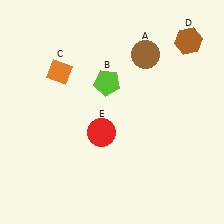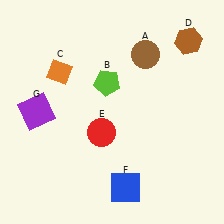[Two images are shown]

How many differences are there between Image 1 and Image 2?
There are 2 differences between the two images.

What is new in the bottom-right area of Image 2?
A blue square (F) was added in the bottom-right area of Image 2.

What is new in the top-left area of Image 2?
A purple square (G) was added in the top-left area of Image 2.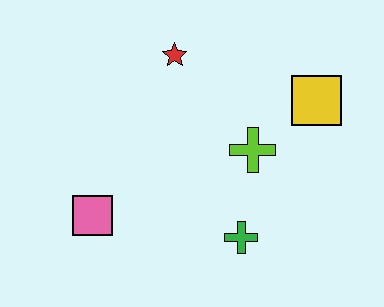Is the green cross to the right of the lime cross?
No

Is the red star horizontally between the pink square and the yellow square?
Yes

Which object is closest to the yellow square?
The lime cross is closest to the yellow square.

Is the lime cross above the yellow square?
No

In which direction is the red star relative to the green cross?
The red star is above the green cross.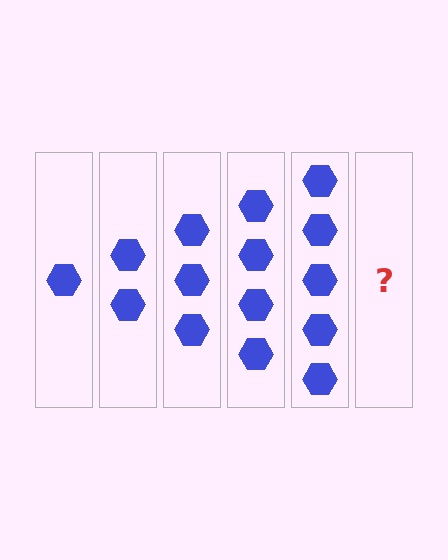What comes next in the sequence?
The next element should be 6 hexagons.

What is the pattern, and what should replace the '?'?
The pattern is that each step adds one more hexagon. The '?' should be 6 hexagons.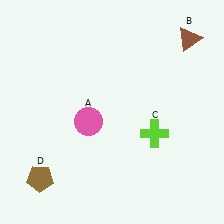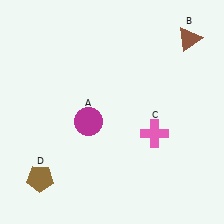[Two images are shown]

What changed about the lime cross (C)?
In Image 1, C is lime. In Image 2, it changed to pink.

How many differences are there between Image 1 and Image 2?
There are 2 differences between the two images.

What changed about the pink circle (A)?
In Image 1, A is pink. In Image 2, it changed to magenta.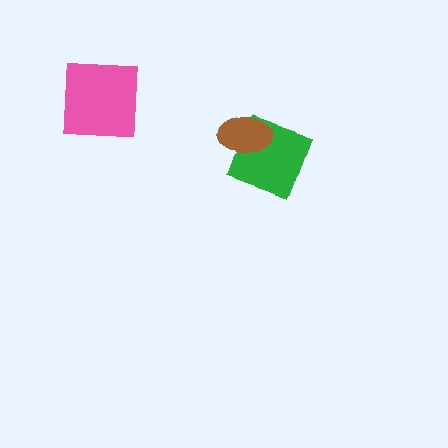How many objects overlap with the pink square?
0 objects overlap with the pink square.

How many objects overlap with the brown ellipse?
1 object overlaps with the brown ellipse.